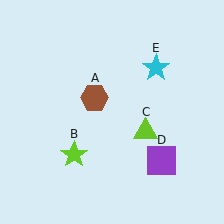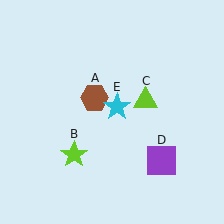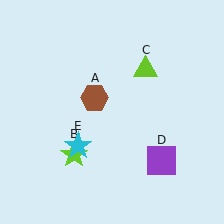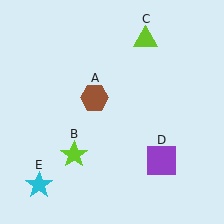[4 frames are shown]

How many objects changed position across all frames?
2 objects changed position: lime triangle (object C), cyan star (object E).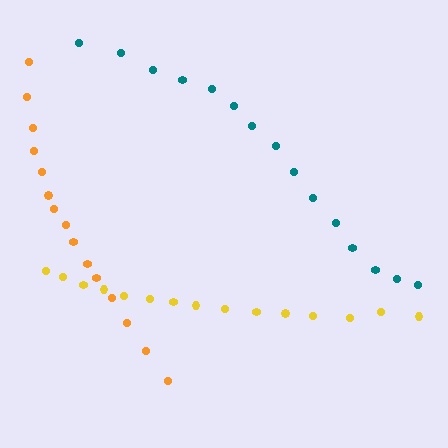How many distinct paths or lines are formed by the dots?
There are 3 distinct paths.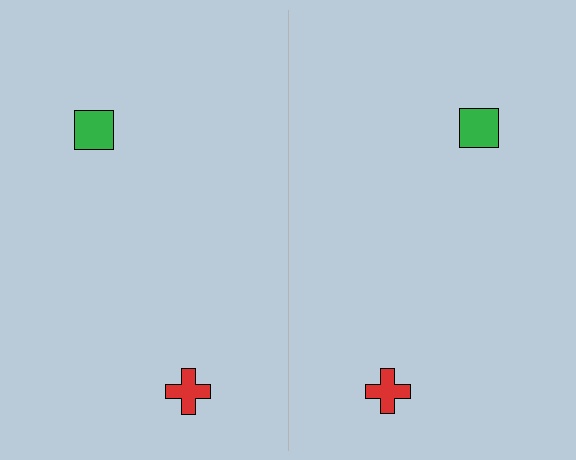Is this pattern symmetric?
Yes, this pattern has bilateral (reflection) symmetry.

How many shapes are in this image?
There are 4 shapes in this image.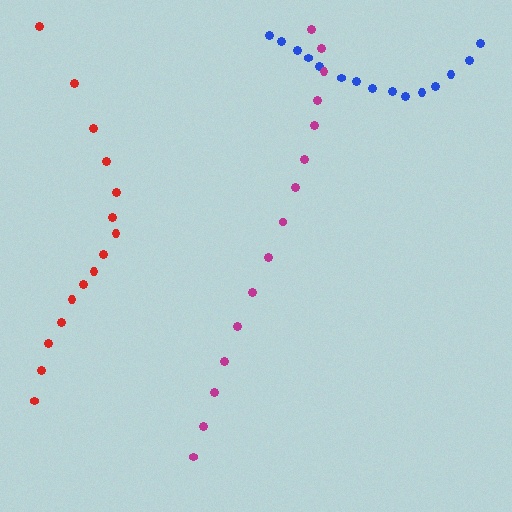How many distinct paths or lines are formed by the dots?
There are 3 distinct paths.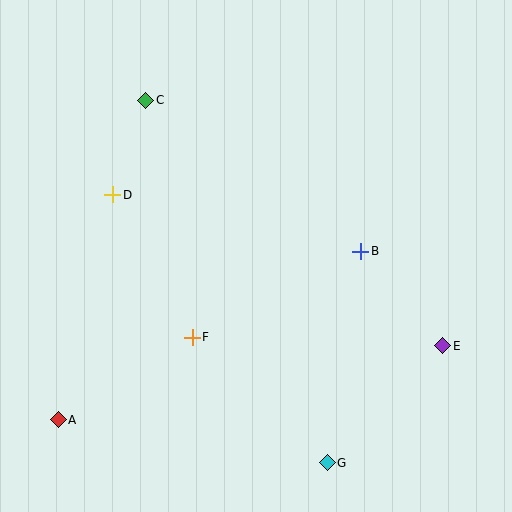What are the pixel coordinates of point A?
Point A is at (58, 420).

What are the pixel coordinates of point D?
Point D is at (113, 195).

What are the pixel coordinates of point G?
Point G is at (327, 463).